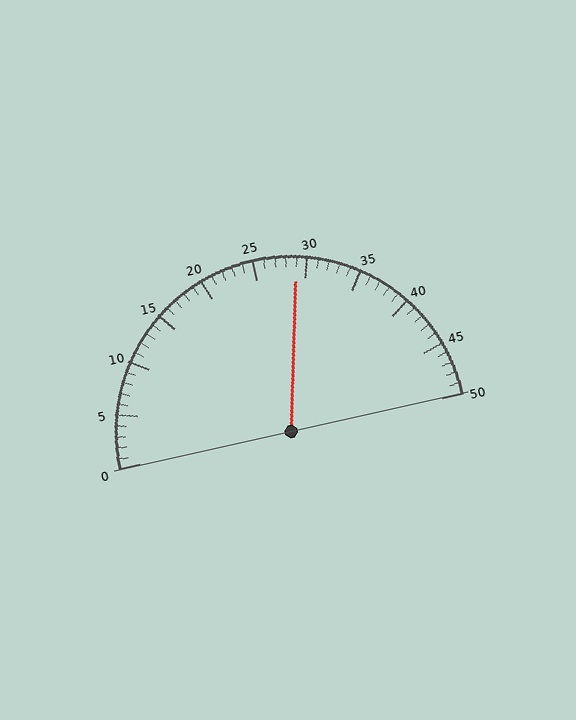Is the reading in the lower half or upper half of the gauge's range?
The reading is in the upper half of the range (0 to 50).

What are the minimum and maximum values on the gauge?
The gauge ranges from 0 to 50.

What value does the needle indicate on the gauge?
The needle indicates approximately 29.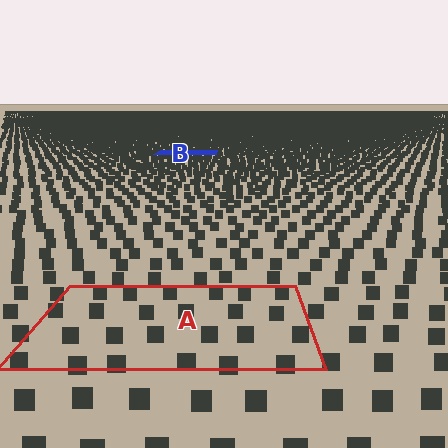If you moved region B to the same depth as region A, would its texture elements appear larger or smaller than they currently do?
They would appear larger. At a closer depth, the same texture elements are projected at a bigger on-screen size.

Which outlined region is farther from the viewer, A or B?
Region B is farther from the viewer — the texture elements inside it appear smaller and more densely packed.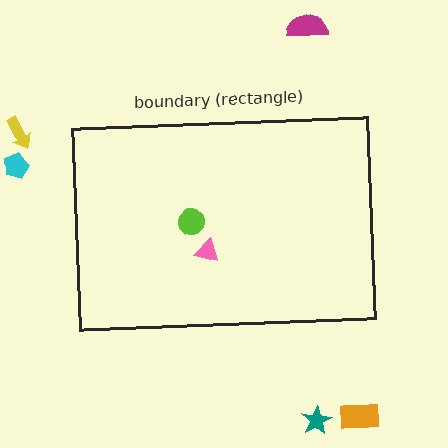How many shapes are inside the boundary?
2 inside, 5 outside.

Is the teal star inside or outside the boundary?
Outside.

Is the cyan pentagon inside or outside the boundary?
Outside.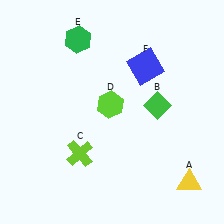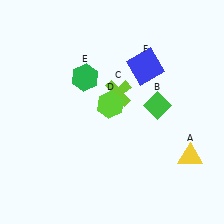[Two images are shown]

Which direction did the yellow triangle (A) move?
The yellow triangle (A) moved up.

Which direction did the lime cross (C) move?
The lime cross (C) moved up.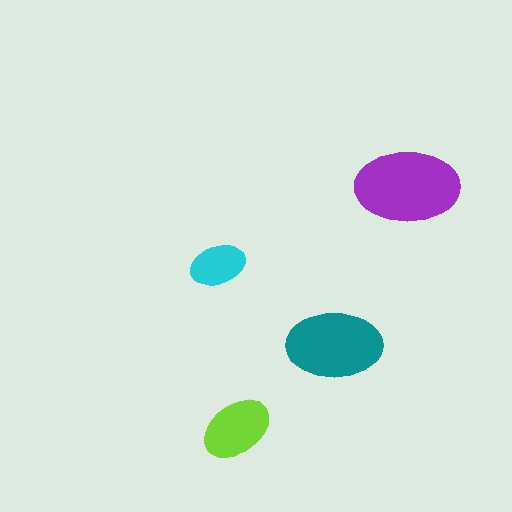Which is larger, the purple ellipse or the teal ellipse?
The purple one.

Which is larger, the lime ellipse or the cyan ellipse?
The lime one.